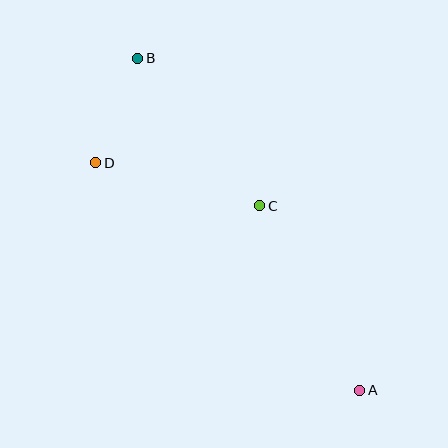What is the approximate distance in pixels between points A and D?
The distance between A and D is approximately 348 pixels.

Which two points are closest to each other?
Points B and D are closest to each other.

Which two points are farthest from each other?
Points A and B are farthest from each other.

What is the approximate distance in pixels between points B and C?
The distance between B and C is approximately 191 pixels.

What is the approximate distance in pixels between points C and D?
The distance between C and D is approximately 169 pixels.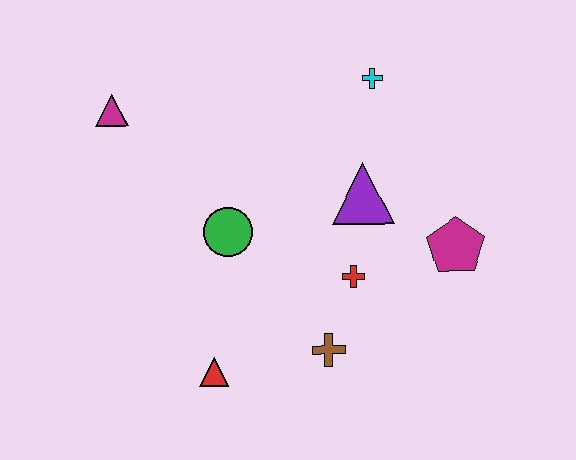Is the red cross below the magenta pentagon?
Yes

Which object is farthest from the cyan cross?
The red triangle is farthest from the cyan cross.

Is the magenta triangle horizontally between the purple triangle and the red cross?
No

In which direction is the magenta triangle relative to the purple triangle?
The magenta triangle is to the left of the purple triangle.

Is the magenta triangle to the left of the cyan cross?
Yes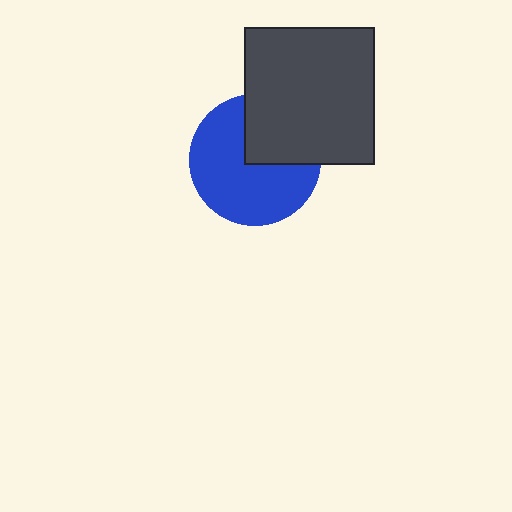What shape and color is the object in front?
The object in front is a dark gray rectangle.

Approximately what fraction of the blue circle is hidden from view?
Roughly 34% of the blue circle is hidden behind the dark gray rectangle.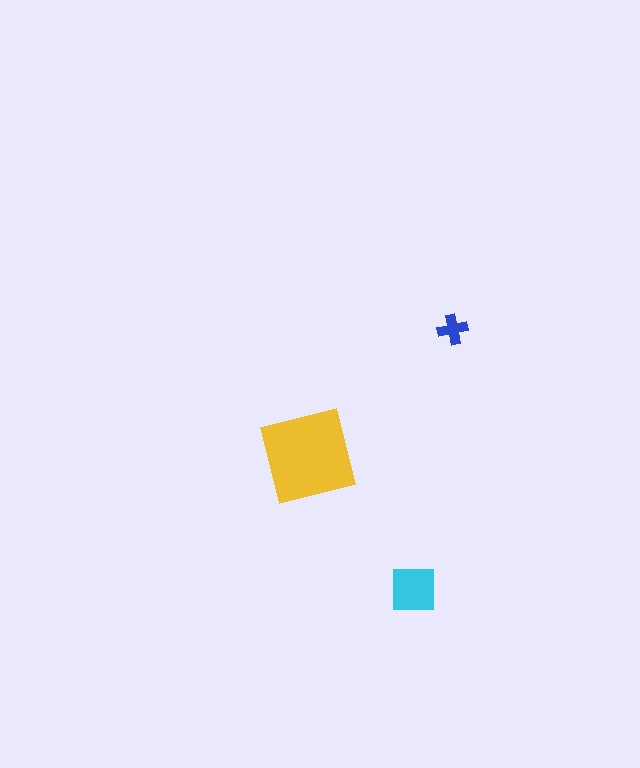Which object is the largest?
The yellow square.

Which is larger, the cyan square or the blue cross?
The cyan square.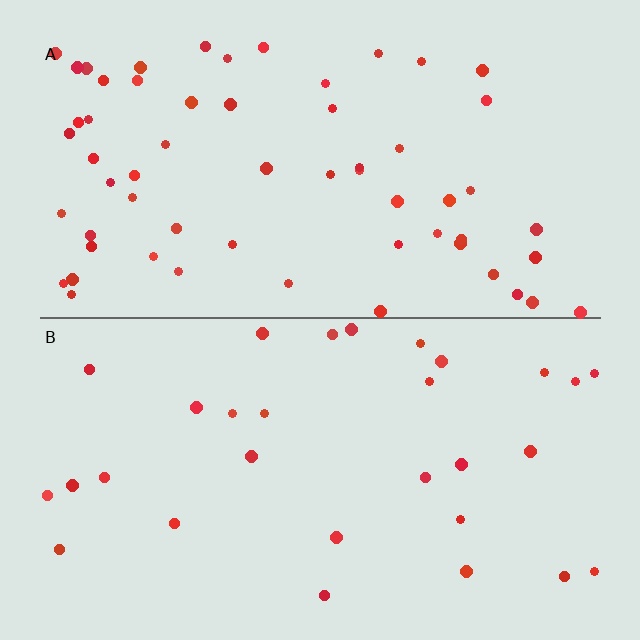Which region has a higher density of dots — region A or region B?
A (the top).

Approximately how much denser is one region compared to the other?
Approximately 2.0× — region A over region B.